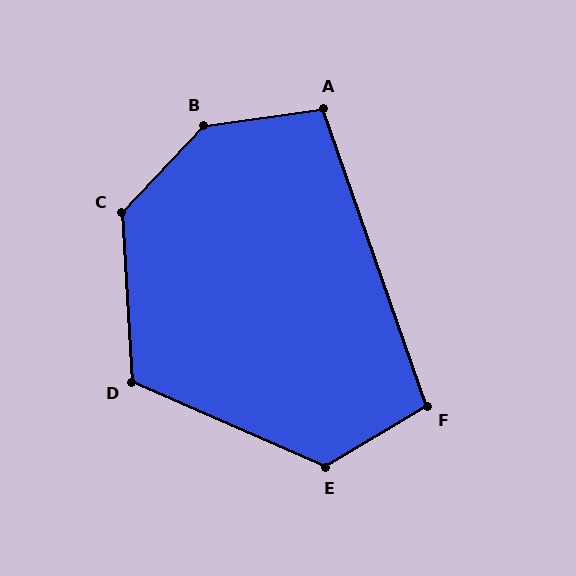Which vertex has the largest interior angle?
B, at approximately 142 degrees.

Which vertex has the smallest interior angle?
A, at approximately 101 degrees.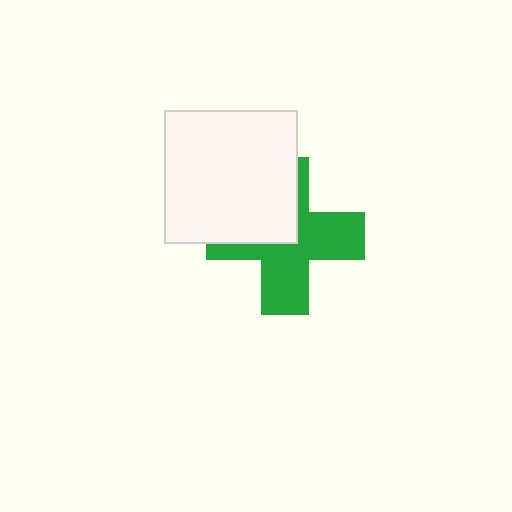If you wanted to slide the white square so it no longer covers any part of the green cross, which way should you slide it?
Slide it toward the upper-left — that is the most direct way to separate the two shapes.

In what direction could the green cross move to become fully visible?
The green cross could move toward the lower-right. That would shift it out from behind the white square entirely.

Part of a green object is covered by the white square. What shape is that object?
It is a cross.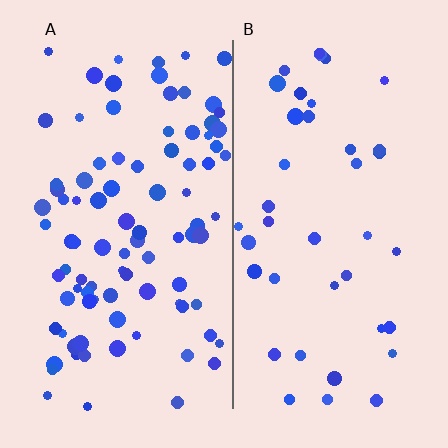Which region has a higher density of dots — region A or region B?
A (the left).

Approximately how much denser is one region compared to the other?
Approximately 2.3× — region A over region B.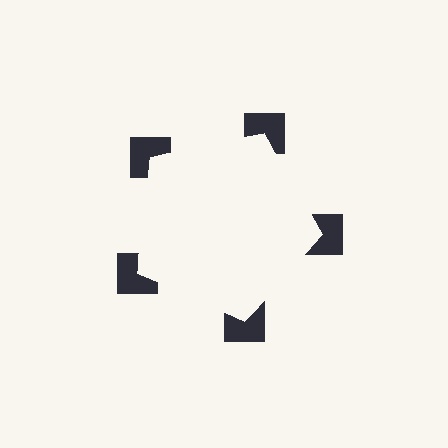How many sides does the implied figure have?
5 sides.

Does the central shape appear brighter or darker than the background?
It typically appears slightly brighter than the background, even though no actual brightness change is drawn.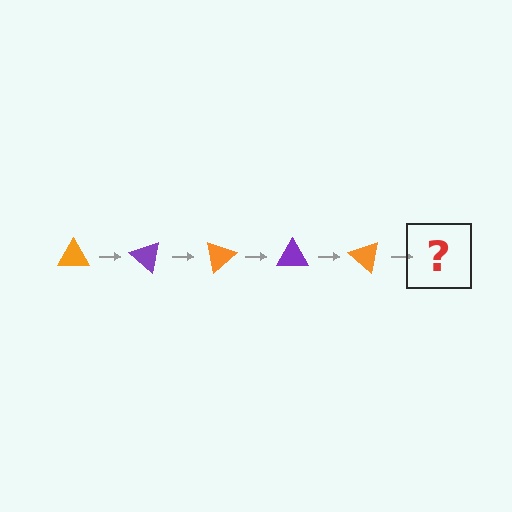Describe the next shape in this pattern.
It should be a purple triangle, rotated 200 degrees from the start.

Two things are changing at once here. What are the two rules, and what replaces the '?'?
The two rules are that it rotates 40 degrees each step and the color cycles through orange and purple. The '?' should be a purple triangle, rotated 200 degrees from the start.